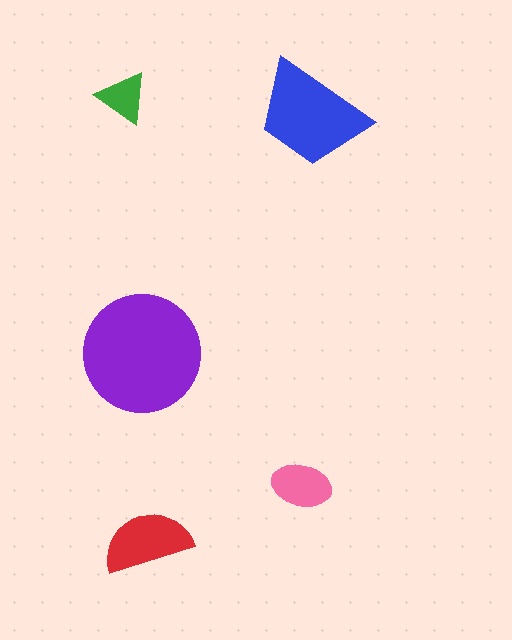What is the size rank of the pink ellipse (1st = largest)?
4th.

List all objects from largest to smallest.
The purple circle, the blue trapezoid, the red semicircle, the pink ellipse, the green triangle.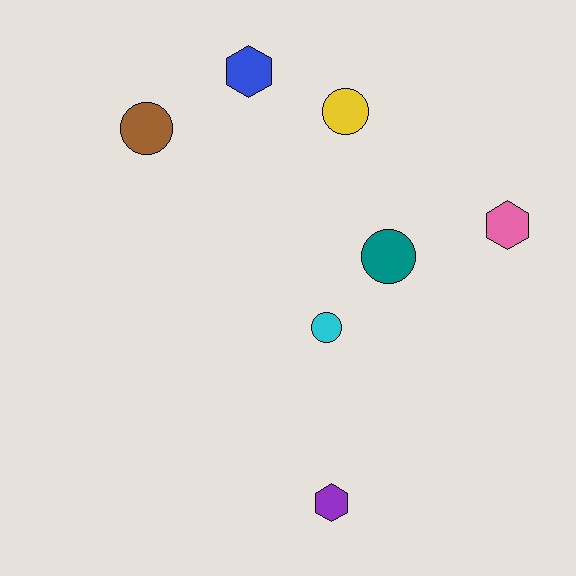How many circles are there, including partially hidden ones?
There are 4 circles.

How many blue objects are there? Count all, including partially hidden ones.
There is 1 blue object.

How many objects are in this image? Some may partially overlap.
There are 7 objects.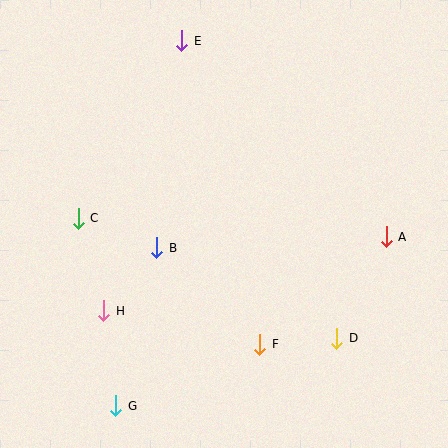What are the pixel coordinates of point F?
Point F is at (260, 344).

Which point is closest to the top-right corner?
Point A is closest to the top-right corner.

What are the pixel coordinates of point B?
Point B is at (157, 248).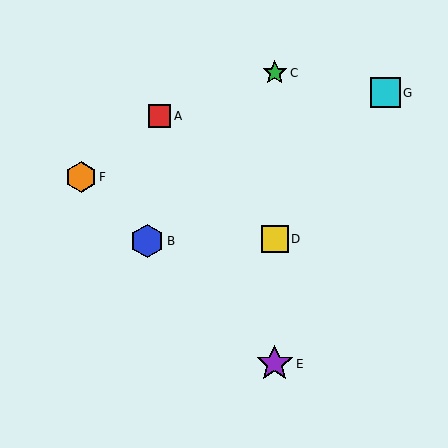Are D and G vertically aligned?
No, D is at x≈275 and G is at x≈385.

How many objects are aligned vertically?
3 objects (C, D, E) are aligned vertically.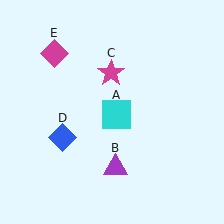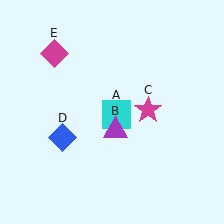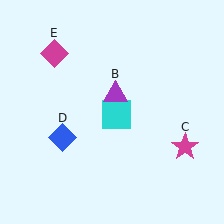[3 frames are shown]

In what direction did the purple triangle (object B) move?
The purple triangle (object B) moved up.